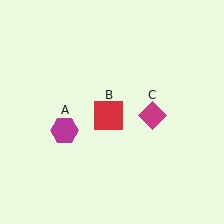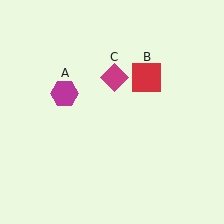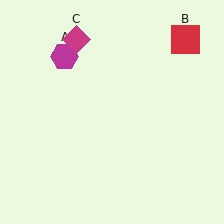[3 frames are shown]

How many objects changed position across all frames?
3 objects changed position: magenta hexagon (object A), red square (object B), magenta diamond (object C).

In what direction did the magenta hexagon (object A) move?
The magenta hexagon (object A) moved up.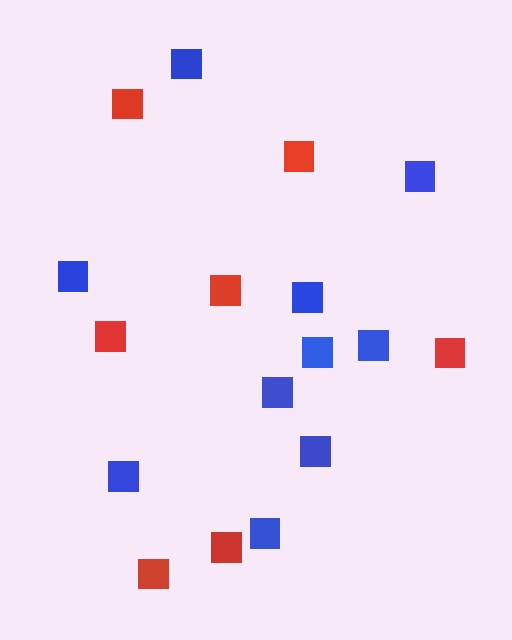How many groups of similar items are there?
There are 2 groups: one group of red squares (7) and one group of blue squares (10).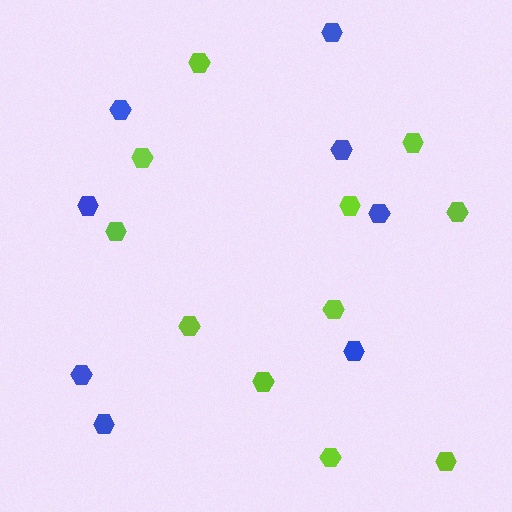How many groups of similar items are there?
There are 2 groups: one group of blue hexagons (8) and one group of lime hexagons (11).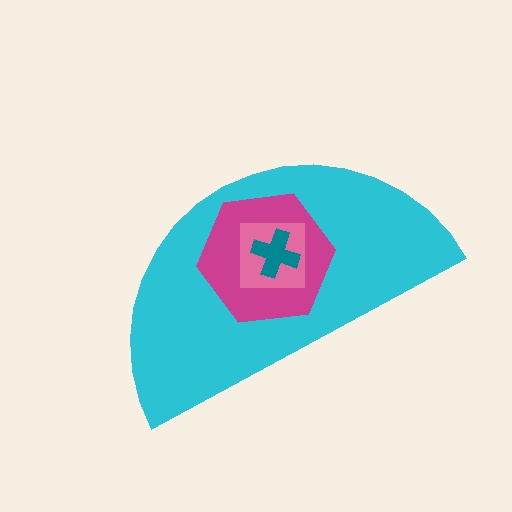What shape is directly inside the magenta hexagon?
The pink square.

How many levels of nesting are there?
4.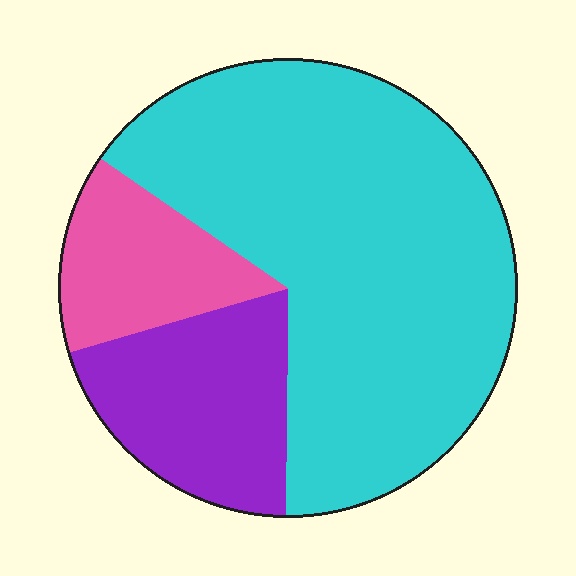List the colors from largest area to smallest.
From largest to smallest: cyan, purple, pink.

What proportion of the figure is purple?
Purple takes up about one fifth (1/5) of the figure.